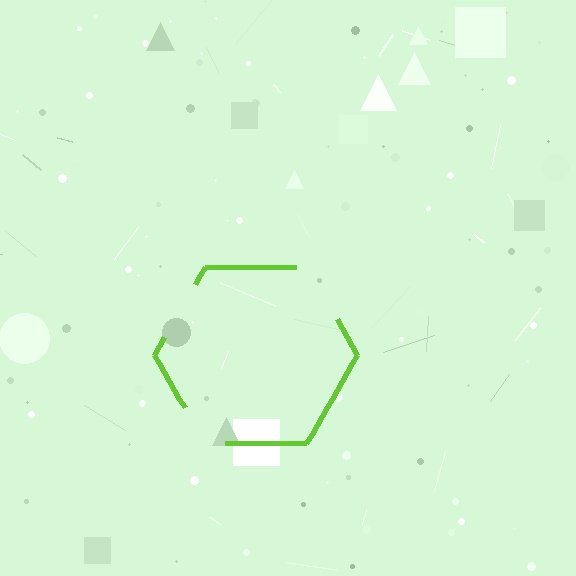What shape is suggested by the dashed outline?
The dashed outline suggests a hexagon.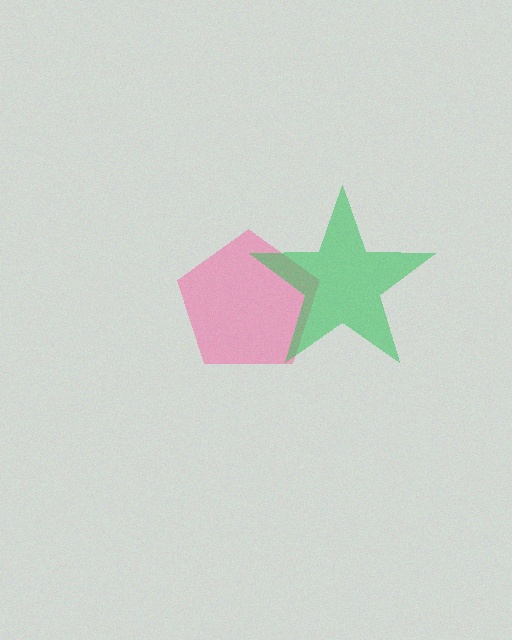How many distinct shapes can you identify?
There are 2 distinct shapes: a pink pentagon, a green star.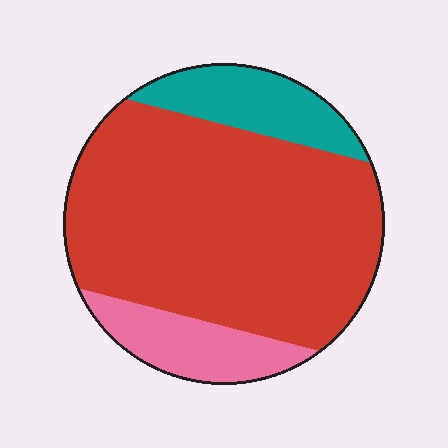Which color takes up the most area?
Red, at roughly 70%.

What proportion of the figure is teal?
Teal takes up about one eighth (1/8) of the figure.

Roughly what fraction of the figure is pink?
Pink takes up less than a quarter of the figure.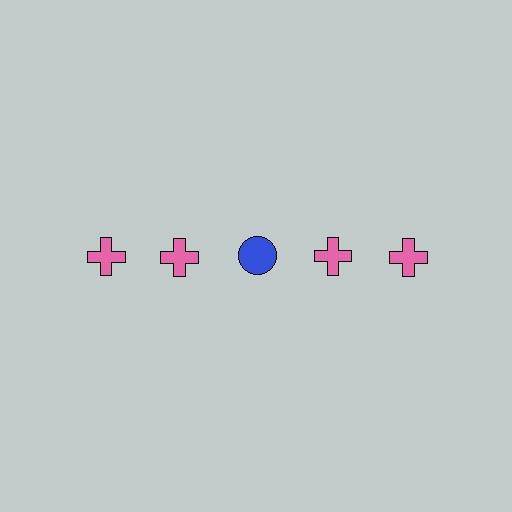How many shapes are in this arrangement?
There are 5 shapes arranged in a grid pattern.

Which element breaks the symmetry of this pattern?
The blue circle in the top row, center column breaks the symmetry. All other shapes are pink crosses.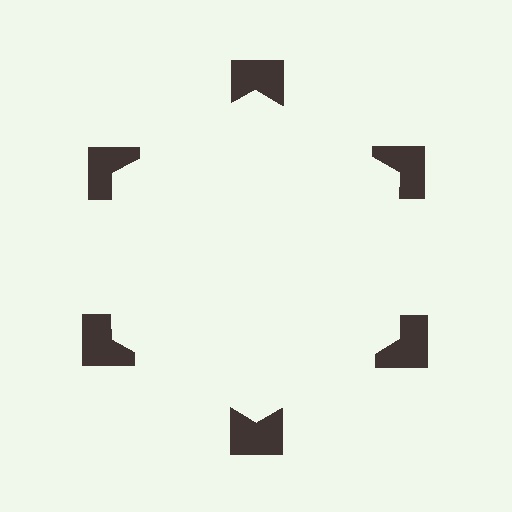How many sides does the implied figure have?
6 sides.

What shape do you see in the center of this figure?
An illusory hexagon — its edges are inferred from the aligned wedge cuts in the notched squares, not physically drawn.